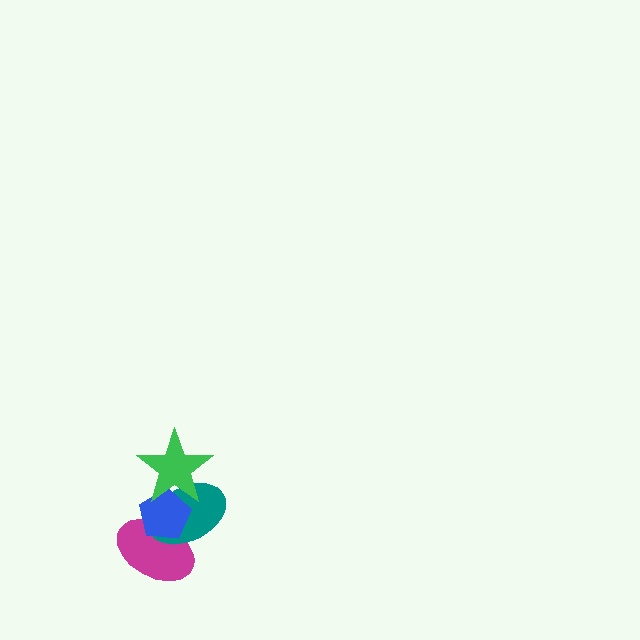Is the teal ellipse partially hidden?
Yes, it is partially covered by another shape.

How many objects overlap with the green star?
2 objects overlap with the green star.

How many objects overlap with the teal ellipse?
3 objects overlap with the teal ellipse.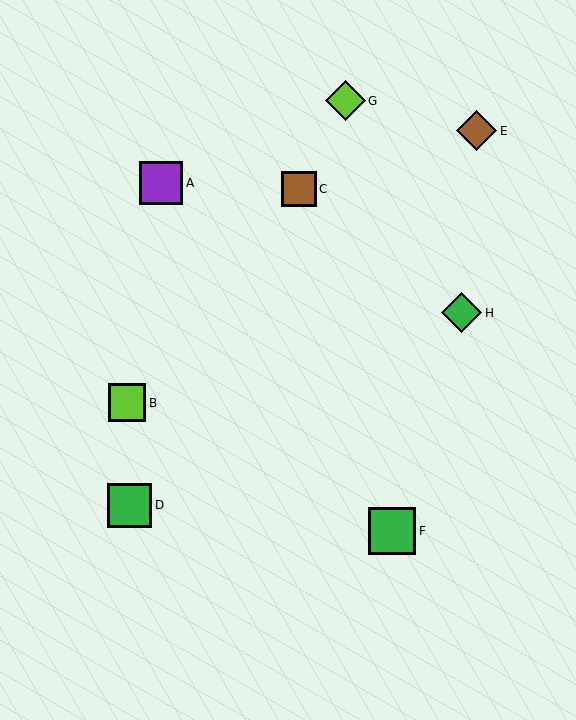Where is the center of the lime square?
The center of the lime square is at (127, 403).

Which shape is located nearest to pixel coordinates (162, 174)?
The purple square (labeled A) at (161, 183) is nearest to that location.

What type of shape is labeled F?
Shape F is a green square.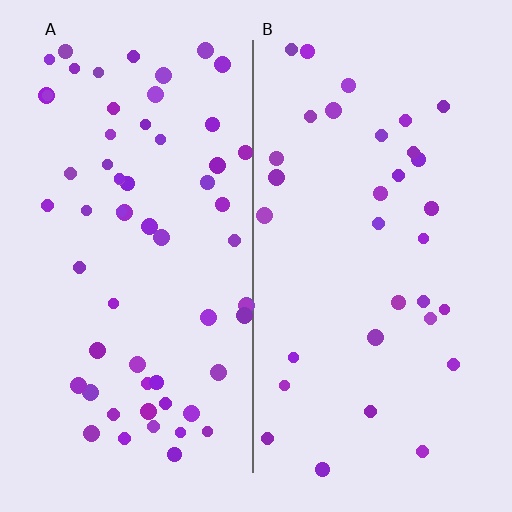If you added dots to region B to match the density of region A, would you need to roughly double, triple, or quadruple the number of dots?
Approximately double.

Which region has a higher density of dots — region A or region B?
A (the left).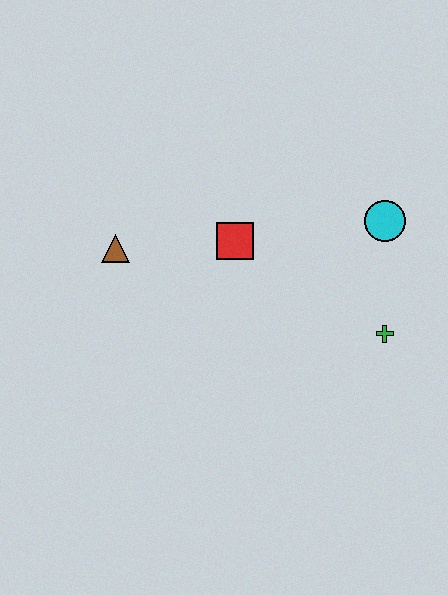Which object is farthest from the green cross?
The brown triangle is farthest from the green cross.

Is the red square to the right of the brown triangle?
Yes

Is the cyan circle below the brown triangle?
No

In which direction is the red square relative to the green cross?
The red square is to the left of the green cross.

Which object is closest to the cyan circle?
The green cross is closest to the cyan circle.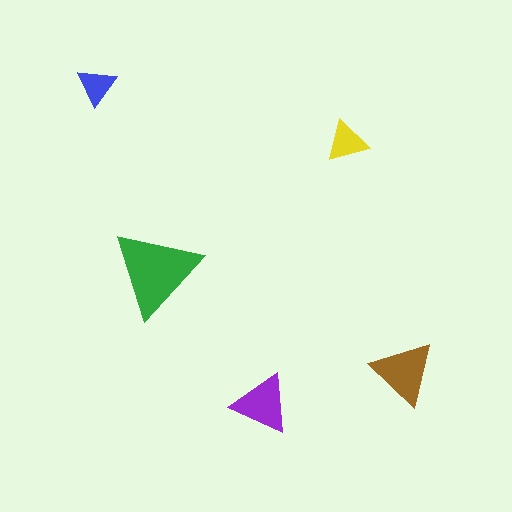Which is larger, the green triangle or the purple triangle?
The green one.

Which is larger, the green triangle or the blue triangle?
The green one.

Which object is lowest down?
The purple triangle is bottommost.